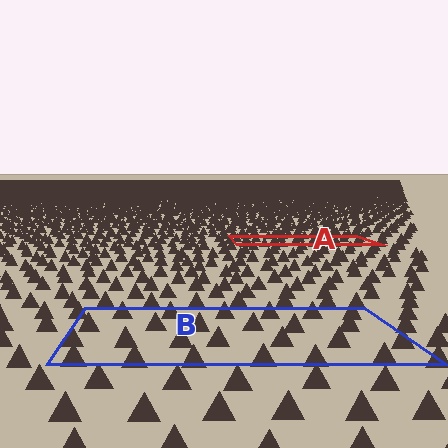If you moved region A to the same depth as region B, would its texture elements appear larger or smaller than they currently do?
They would appear larger. At a closer depth, the same texture elements are projected at a bigger on-screen size.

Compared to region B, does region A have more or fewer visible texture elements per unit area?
Region A has more texture elements per unit area — they are packed more densely because it is farther away.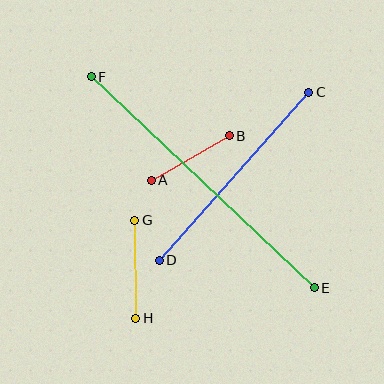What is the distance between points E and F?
The distance is approximately 307 pixels.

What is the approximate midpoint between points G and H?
The midpoint is at approximately (135, 269) pixels.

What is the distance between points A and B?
The distance is approximately 90 pixels.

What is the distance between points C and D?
The distance is approximately 225 pixels.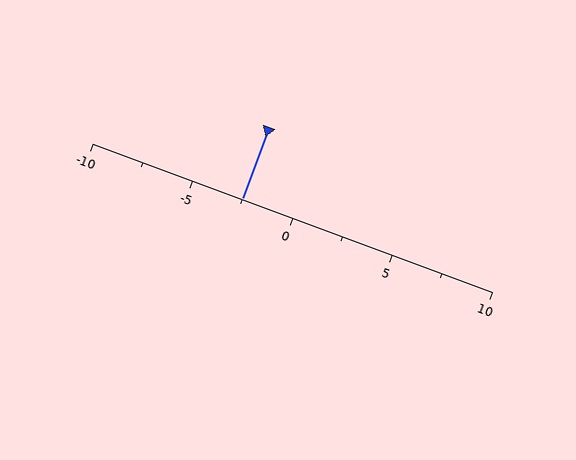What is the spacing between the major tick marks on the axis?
The major ticks are spaced 5 apart.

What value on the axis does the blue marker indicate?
The marker indicates approximately -2.5.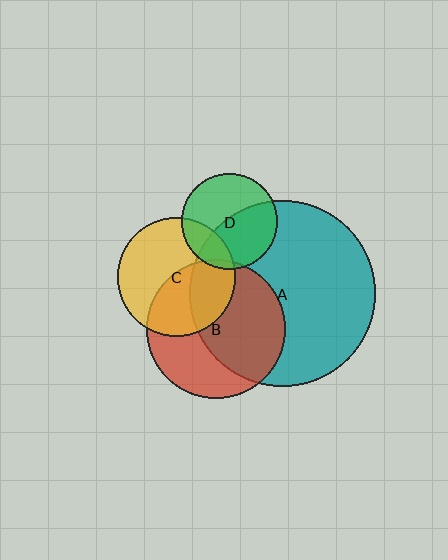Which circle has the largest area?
Circle A (teal).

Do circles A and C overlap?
Yes.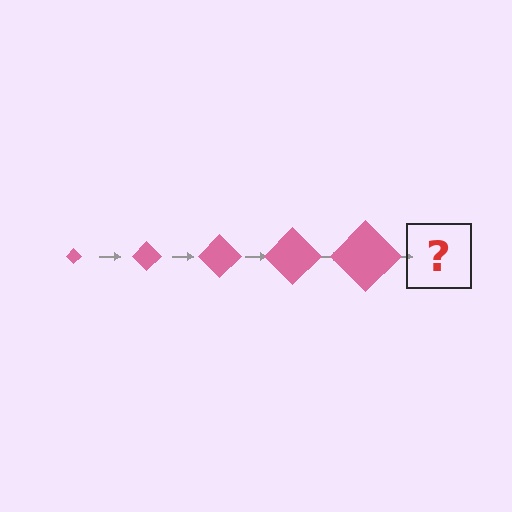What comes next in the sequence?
The next element should be a pink diamond, larger than the previous one.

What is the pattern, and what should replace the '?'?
The pattern is that the diamond gets progressively larger each step. The '?' should be a pink diamond, larger than the previous one.